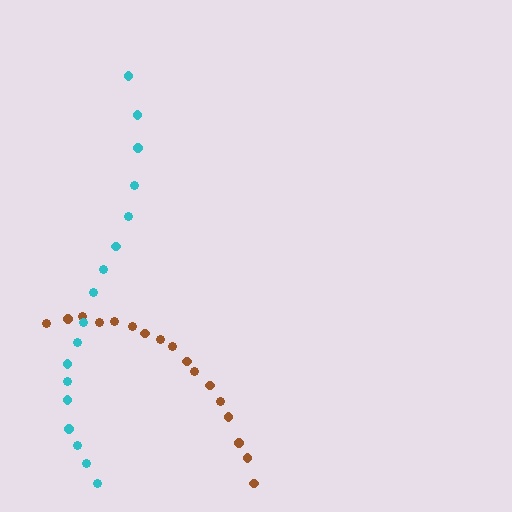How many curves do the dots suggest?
There are 2 distinct paths.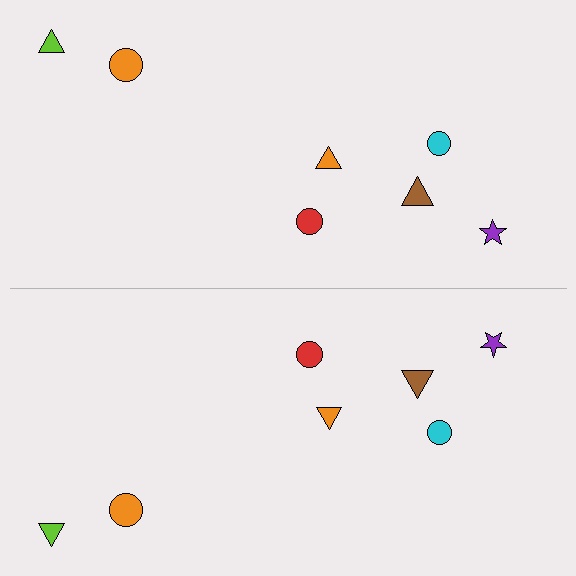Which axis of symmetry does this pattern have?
The pattern has a horizontal axis of symmetry running through the center of the image.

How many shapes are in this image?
There are 14 shapes in this image.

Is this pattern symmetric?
Yes, this pattern has bilateral (reflection) symmetry.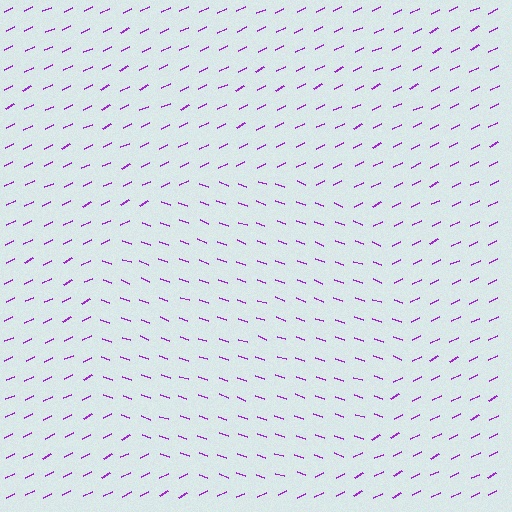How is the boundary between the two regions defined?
The boundary is defined purely by a change in line orientation (approximately 45 degrees difference). All lines are the same color and thickness.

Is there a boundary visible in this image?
Yes, there is a texture boundary formed by a change in line orientation.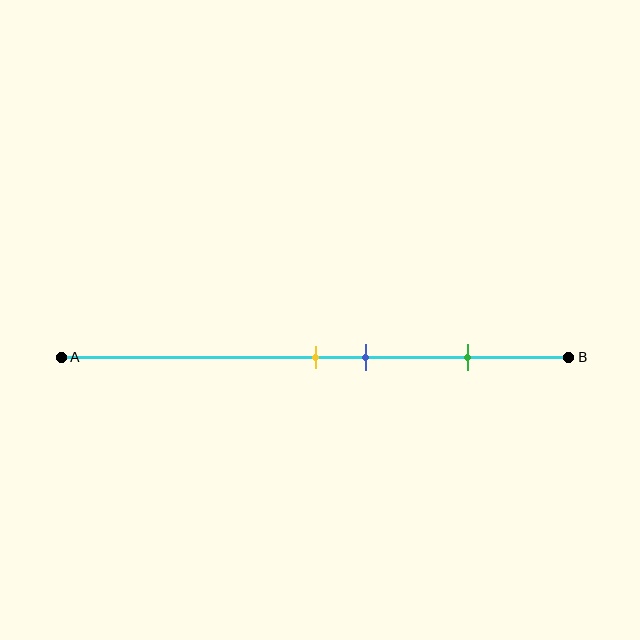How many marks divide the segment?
There are 3 marks dividing the segment.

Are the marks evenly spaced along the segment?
No, the marks are not evenly spaced.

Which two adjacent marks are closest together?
The yellow and blue marks are the closest adjacent pair.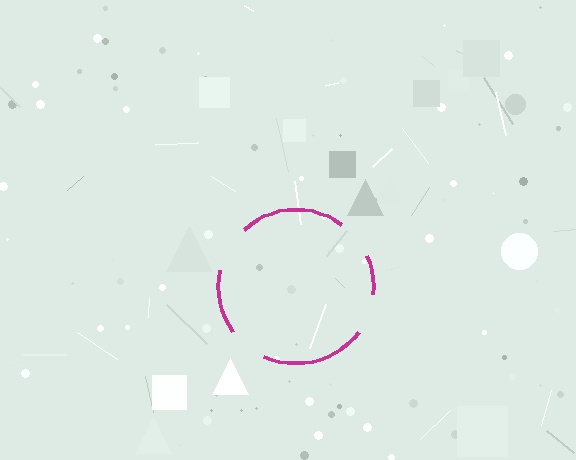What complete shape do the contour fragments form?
The contour fragments form a circle.